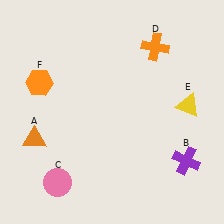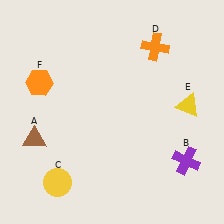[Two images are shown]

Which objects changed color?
A changed from orange to brown. C changed from pink to yellow.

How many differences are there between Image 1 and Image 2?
There are 2 differences between the two images.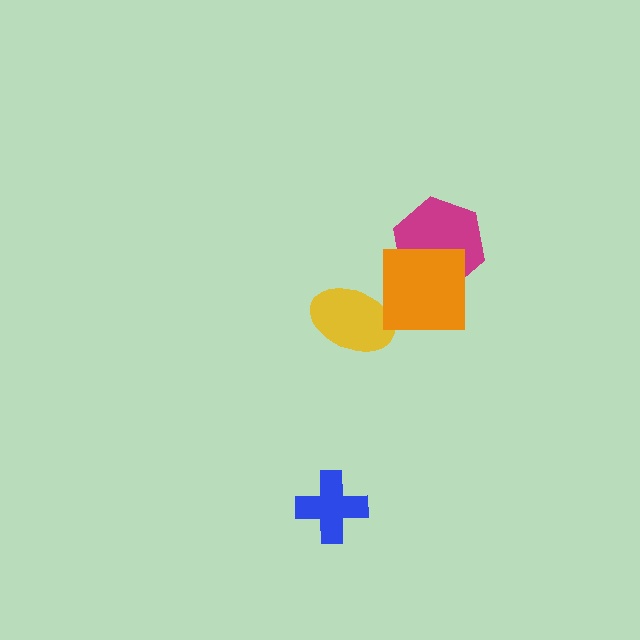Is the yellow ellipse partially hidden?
No, no other shape covers it.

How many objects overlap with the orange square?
1 object overlaps with the orange square.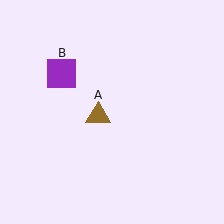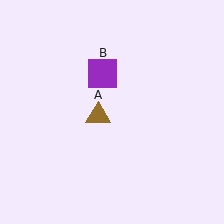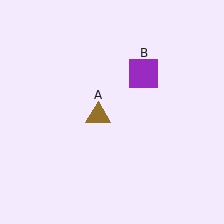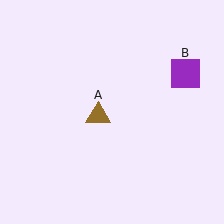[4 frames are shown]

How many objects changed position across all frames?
1 object changed position: purple square (object B).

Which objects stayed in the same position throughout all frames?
Brown triangle (object A) remained stationary.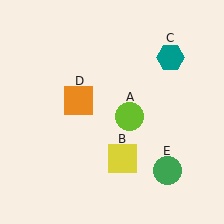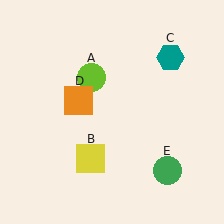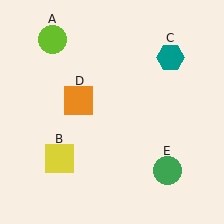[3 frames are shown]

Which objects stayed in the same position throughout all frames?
Teal hexagon (object C) and orange square (object D) and green circle (object E) remained stationary.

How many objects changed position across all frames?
2 objects changed position: lime circle (object A), yellow square (object B).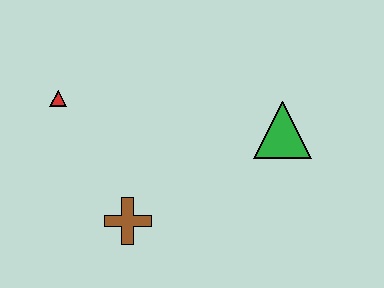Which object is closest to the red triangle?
The brown cross is closest to the red triangle.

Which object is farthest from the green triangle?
The red triangle is farthest from the green triangle.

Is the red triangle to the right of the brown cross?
No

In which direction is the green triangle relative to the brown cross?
The green triangle is to the right of the brown cross.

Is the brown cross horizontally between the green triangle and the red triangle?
Yes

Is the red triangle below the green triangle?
No